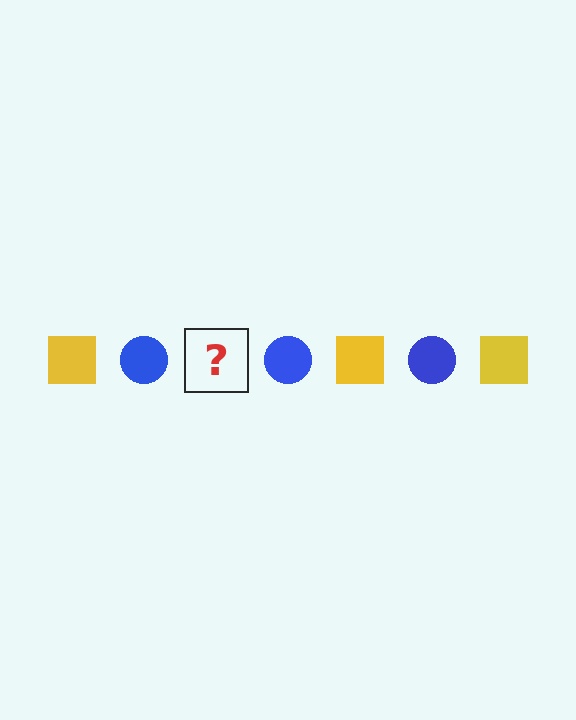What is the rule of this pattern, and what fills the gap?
The rule is that the pattern alternates between yellow square and blue circle. The gap should be filled with a yellow square.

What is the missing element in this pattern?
The missing element is a yellow square.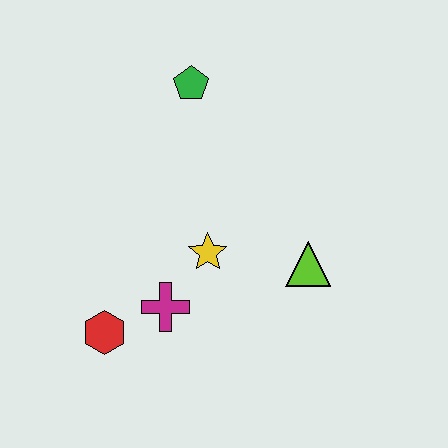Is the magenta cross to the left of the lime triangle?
Yes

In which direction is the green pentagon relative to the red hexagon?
The green pentagon is above the red hexagon.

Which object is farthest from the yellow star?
The green pentagon is farthest from the yellow star.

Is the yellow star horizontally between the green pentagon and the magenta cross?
No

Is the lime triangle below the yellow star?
Yes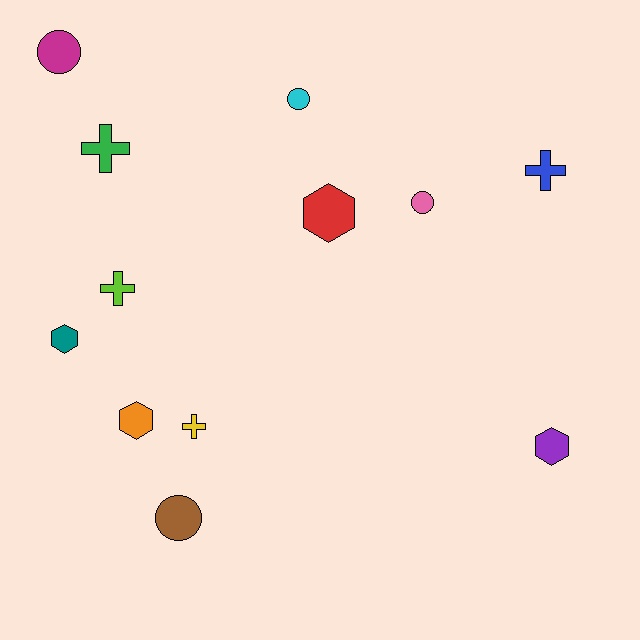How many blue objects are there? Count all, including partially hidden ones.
There is 1 blue object.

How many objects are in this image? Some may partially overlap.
There are 12 objects.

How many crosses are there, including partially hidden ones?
There are 4 crosses.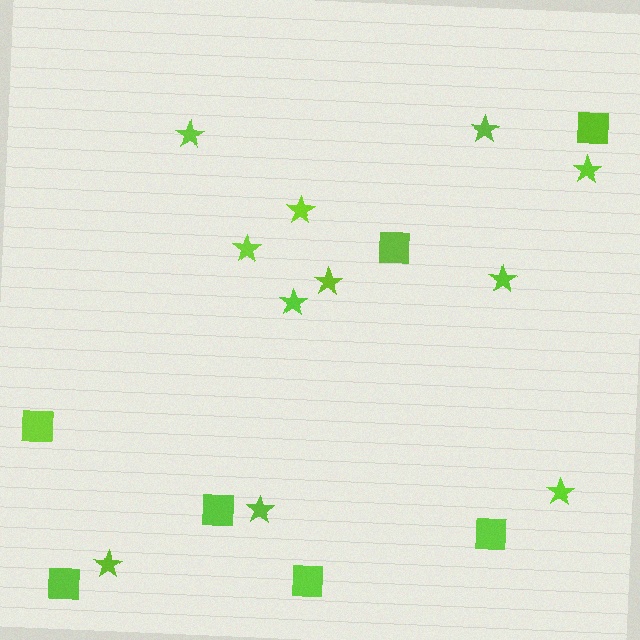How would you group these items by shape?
There are 2 groups: one group of stars (11) and one group of squares (7).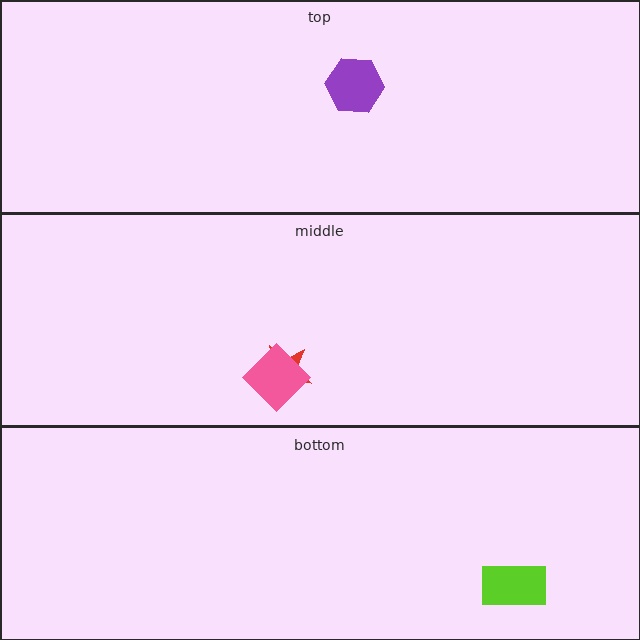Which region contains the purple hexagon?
The top region.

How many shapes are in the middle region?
2.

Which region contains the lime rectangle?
The bottom region.